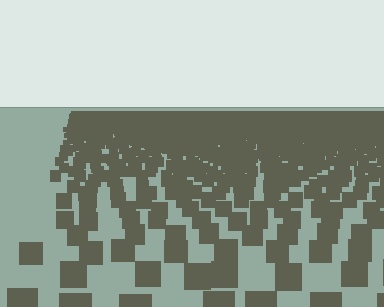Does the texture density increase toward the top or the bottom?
Density increases toward the top.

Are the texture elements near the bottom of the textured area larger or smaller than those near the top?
Larger. Near the bottom, elements are closer to the viewer and appear at a bigger on-screen size.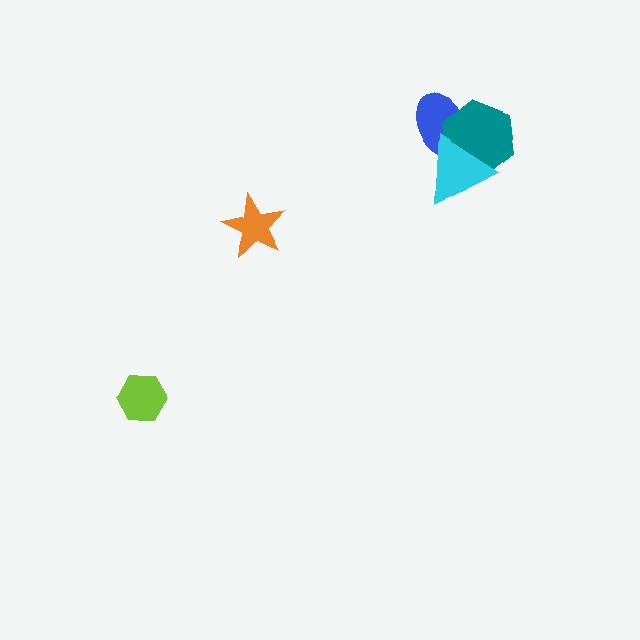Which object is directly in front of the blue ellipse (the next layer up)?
The teal hexagon is directly in front of the blue ellipse.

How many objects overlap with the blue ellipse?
2 objects overlap with the blue ellipse.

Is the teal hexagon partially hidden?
Yes, it is partially covered by another shape.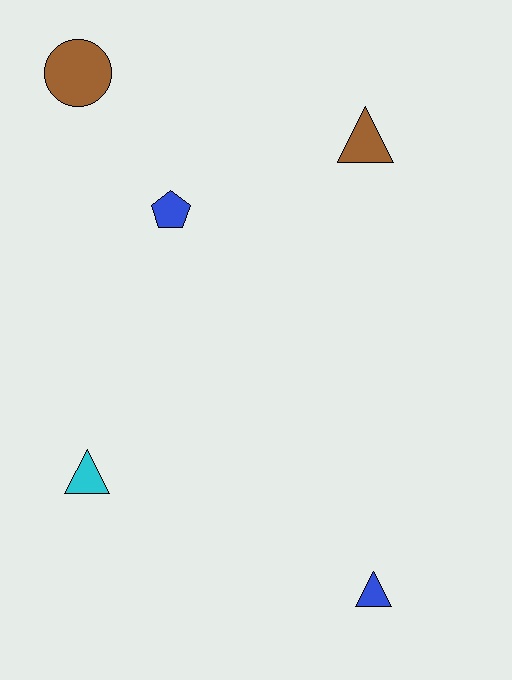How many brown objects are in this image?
There are 2 brown objects.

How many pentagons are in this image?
There is 1 pentagon.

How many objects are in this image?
There are 5 objects.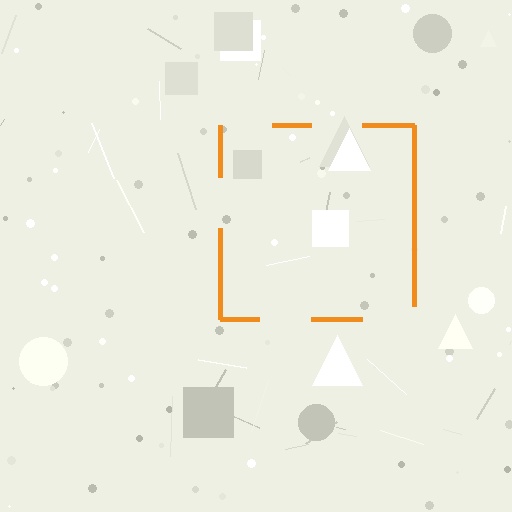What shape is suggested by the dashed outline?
The dashed outline suggests a square.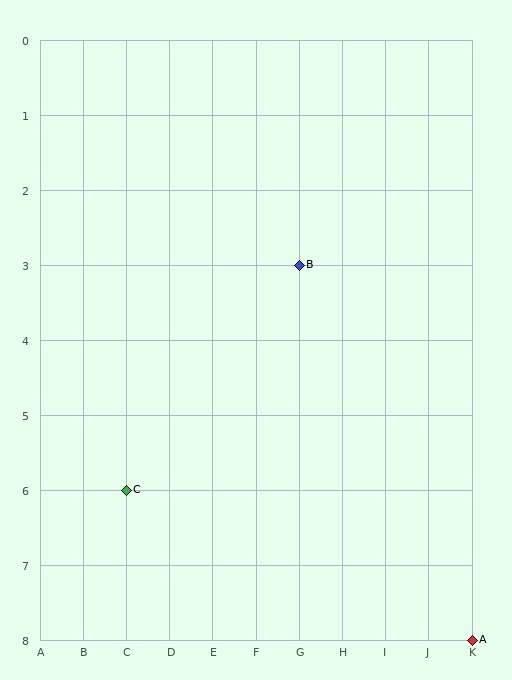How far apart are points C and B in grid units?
Points C and B are 4 columns and 3 rows apart (about 5.0 grid units diagonally).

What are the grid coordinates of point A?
Point A is at grid coordinates (K, 8).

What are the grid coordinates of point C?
Point C is at grid coordinates (C, 6).